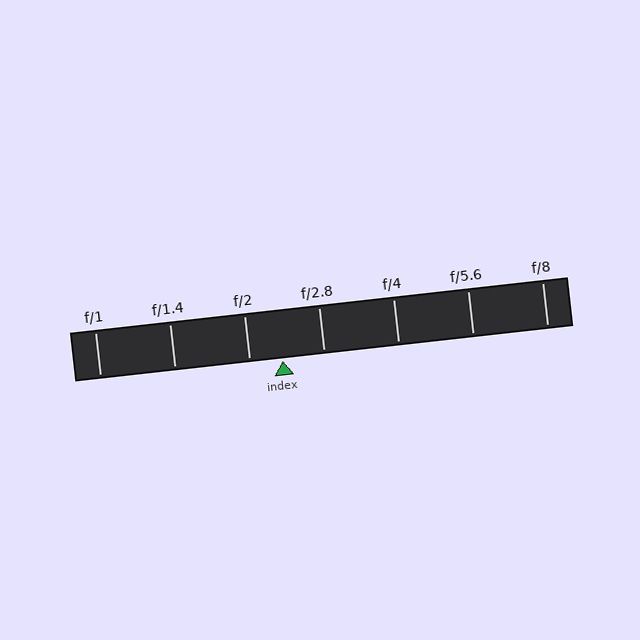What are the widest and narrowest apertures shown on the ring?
The widest aperture shown is f/1 and the narrowest is f/8.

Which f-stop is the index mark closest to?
The index mark is closest to f/2.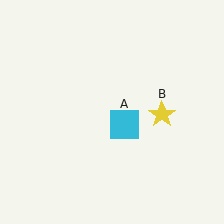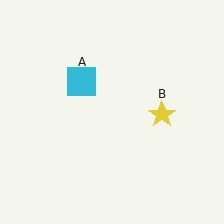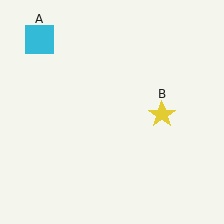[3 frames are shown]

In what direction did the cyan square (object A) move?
The cyan square (object A) moved up and to the left.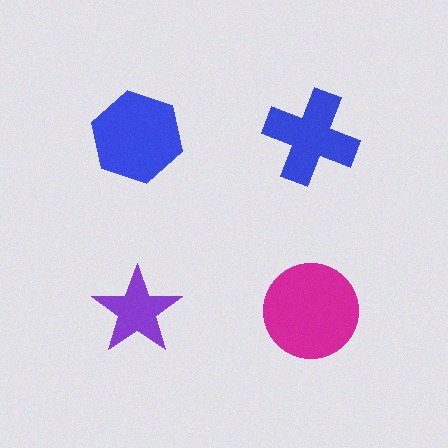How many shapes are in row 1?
2 shapes.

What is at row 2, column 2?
A magenta circle.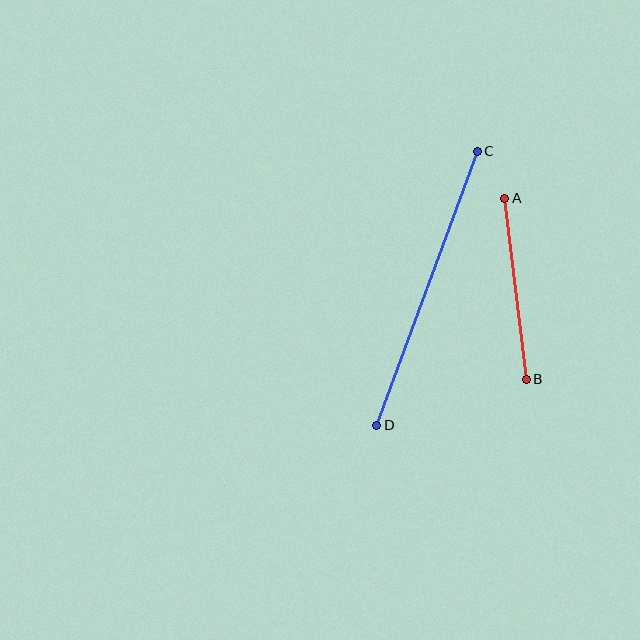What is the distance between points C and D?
The distance is approximately 292 pixels.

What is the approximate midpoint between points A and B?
The midpoint is at approximately (516, 289) pixels.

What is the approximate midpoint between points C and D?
The midpoint is at approximately (427, 288) pixels.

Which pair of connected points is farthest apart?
Points C and D are farthest apart.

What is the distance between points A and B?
The distance is approximately 183 pixels.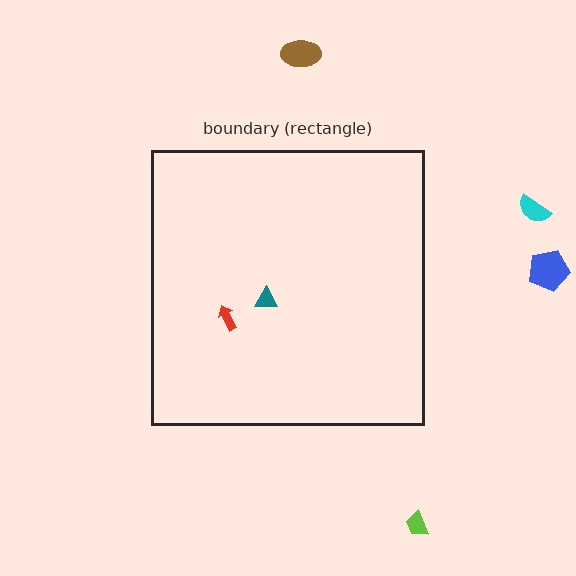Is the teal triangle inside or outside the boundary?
Inside.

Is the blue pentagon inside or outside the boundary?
Outside.